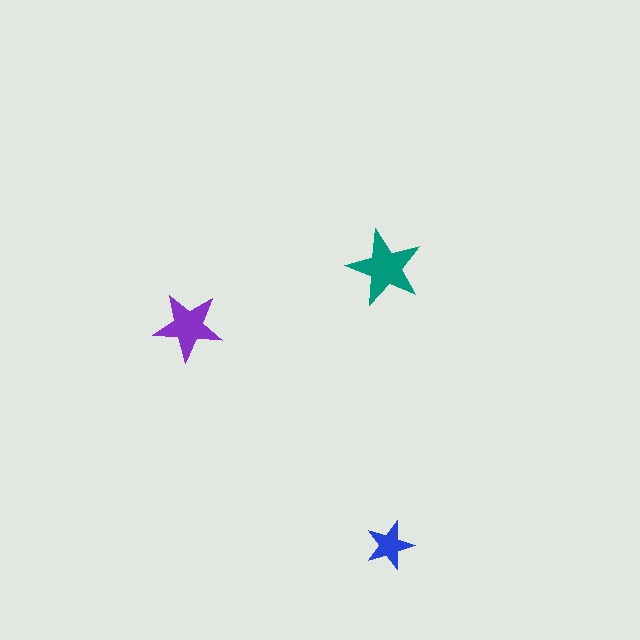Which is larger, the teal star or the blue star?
The teal one.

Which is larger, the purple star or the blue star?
The purple one.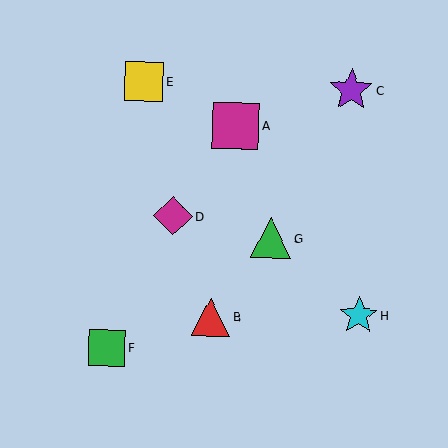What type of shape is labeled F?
Shape F is a green square.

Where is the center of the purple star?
The center of the purple star is at (351, 90).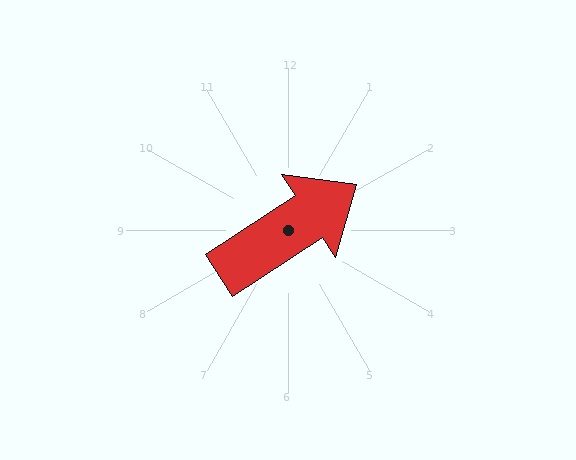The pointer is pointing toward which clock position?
Roughly 2 o'clock.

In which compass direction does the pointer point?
Northeast.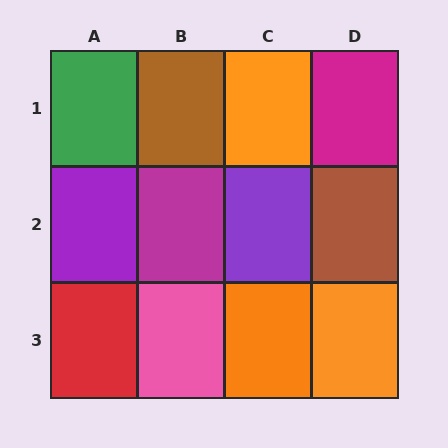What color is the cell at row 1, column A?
Green.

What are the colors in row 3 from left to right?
Red, pink, orange, orange.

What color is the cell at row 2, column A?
Purple.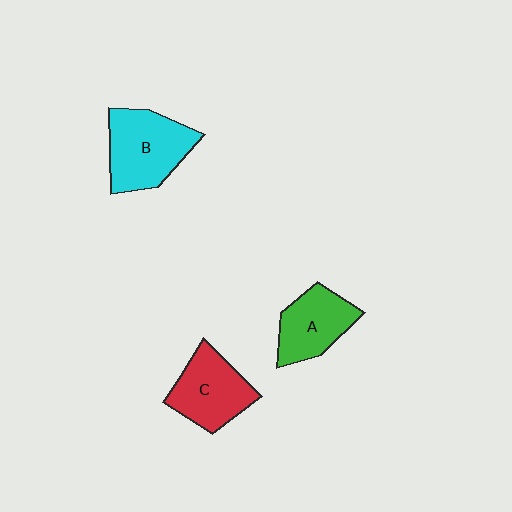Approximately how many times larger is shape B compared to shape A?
Approximately 1.3 times.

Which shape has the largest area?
Shape B (cyan).